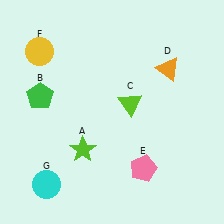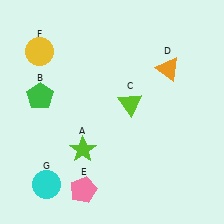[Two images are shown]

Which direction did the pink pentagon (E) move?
The pink pentagon (E) moved left.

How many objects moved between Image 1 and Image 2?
1 object moved between the two images.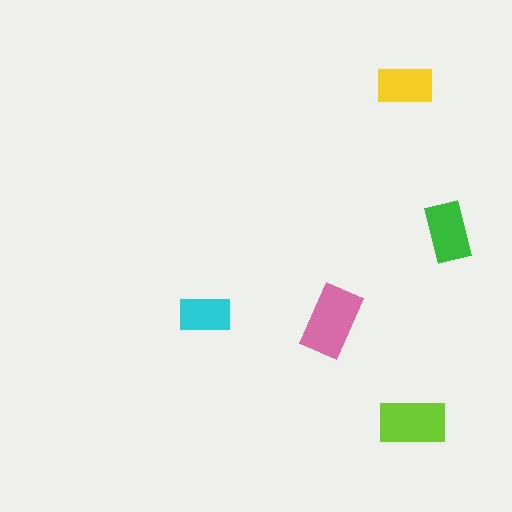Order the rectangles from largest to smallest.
the pink one, the lime one, the green one, the yellow one, the cyan one.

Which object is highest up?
The yellow rectangle is topmost.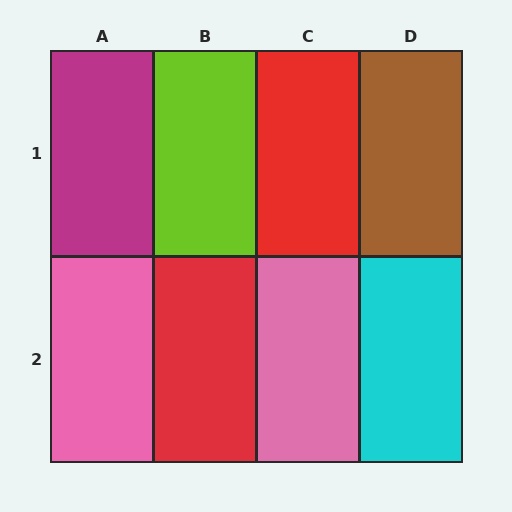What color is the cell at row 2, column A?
Pink.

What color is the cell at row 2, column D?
Cyan.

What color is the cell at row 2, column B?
Red.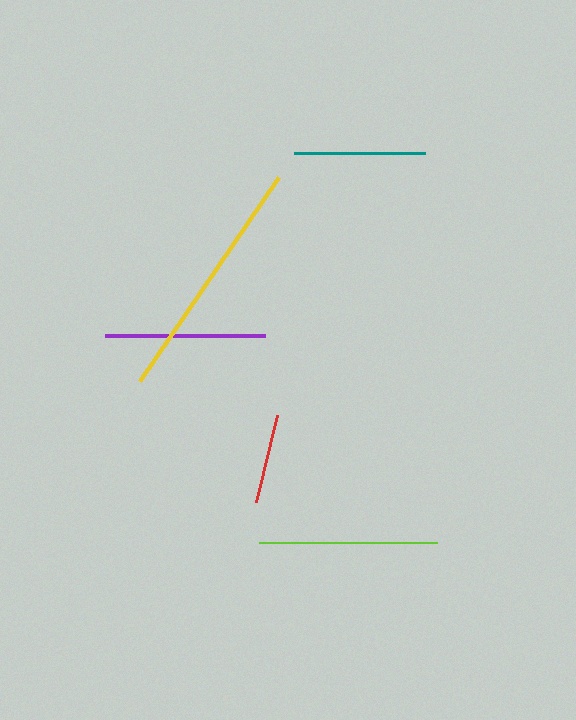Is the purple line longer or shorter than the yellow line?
The yellow line is longer than the purple line.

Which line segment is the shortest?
The red line is the shortest at approximately 89 pixels.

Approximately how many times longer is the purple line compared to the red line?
The purple line is approximately 1.8 times the length of the red line.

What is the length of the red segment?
The red segment is approximately 89 pixels long.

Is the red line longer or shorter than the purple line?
The purple line is longer than the red line.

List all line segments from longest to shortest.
From longest to shortest: yellow, lime, purple, teal, red.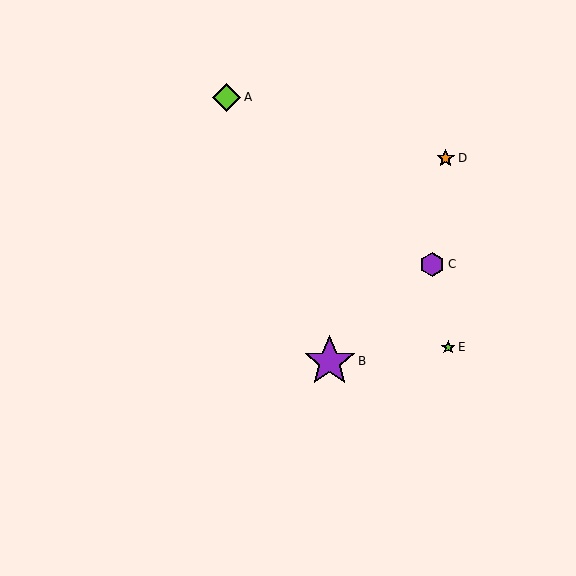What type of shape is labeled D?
Shape D is an orange star.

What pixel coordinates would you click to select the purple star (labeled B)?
Click at (330, 361) to select the purple star B.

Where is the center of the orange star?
The center of the orange star is at (446, 158).